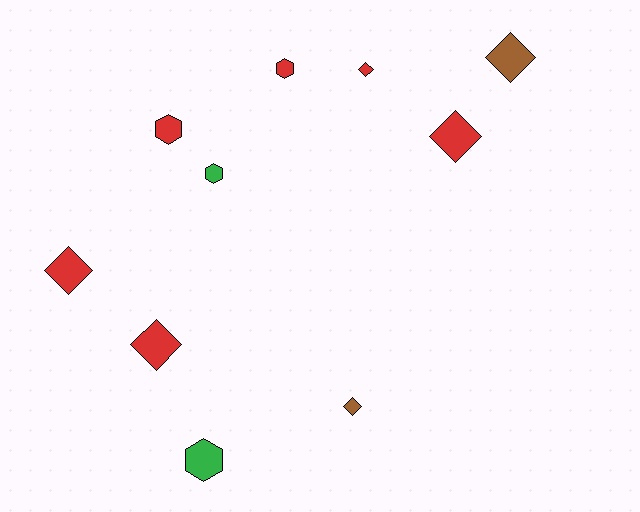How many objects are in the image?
There are 10 objects.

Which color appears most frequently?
Red, with 6 objects.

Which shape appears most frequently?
Diamond, with 6 objects.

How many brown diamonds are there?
There are 2 brown diamonds.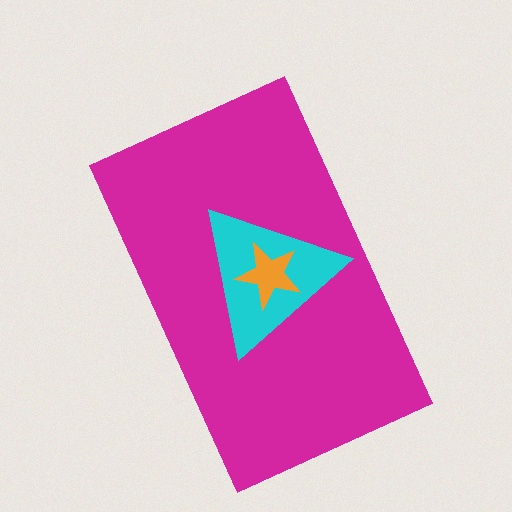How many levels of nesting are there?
3.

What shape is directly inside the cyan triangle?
The orange star.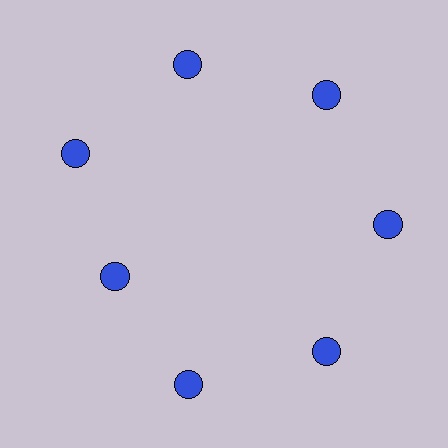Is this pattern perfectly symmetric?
No. The 7 blue circles are arranged in a ring, but one element near the 8 o'clock position is pulled inward toward the center, breaking the 7-fold rotational symmetry.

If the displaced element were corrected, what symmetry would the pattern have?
It would have 7-fold rotational symmetry — the pattern would map onto itself every 51 degrees.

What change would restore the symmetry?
The symmetry would be restored by moving it outward, back onto the ring so that all 7 circles sit at equal angles and equal distance from the center.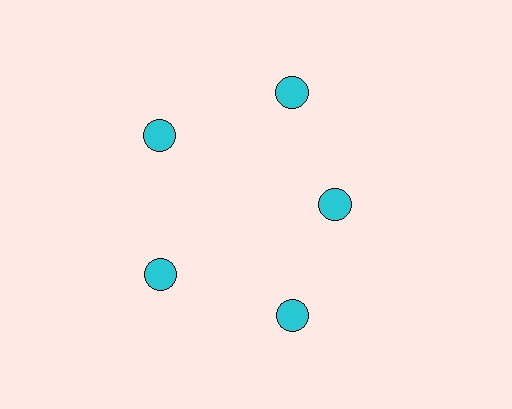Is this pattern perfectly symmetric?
No. The 5 cyan circles are arranged in a ring, but one element near the 3 o'clock position is pulled inward toward the center, breaking the 5-fold rotational symmetry.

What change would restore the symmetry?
The symmetry would be restored by moving it outward, back onto the ring so that all 5 circles sit at equal angles and equal distance from the center.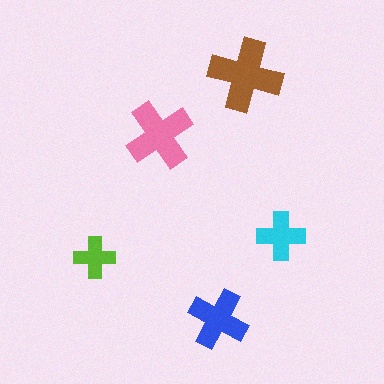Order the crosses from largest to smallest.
the brown one, the pink one, the blue one, the cyan one, the lime one.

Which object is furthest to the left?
The lime cross is leftmost.